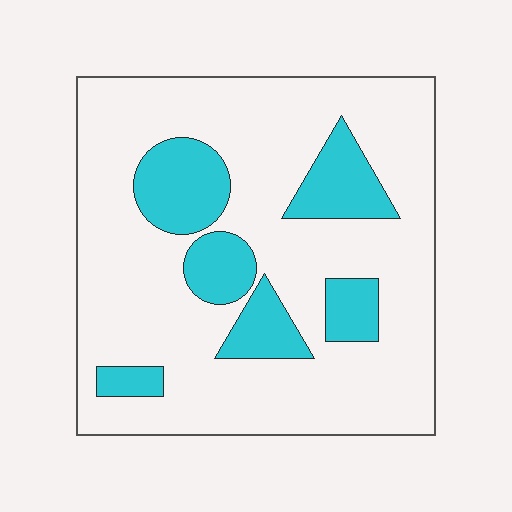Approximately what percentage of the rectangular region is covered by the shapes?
Approximately 20%.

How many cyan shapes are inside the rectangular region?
6.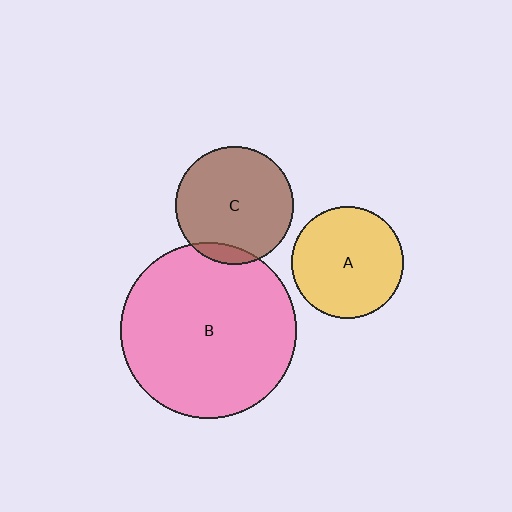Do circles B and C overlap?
Yes.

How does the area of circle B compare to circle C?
Approximately 2.2 times.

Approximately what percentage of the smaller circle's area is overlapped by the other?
Approximately 10%.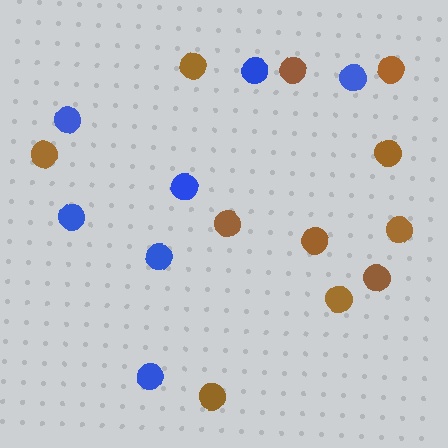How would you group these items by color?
There are 2 groups: one group of blue circles (7) and one group of brown circles (11).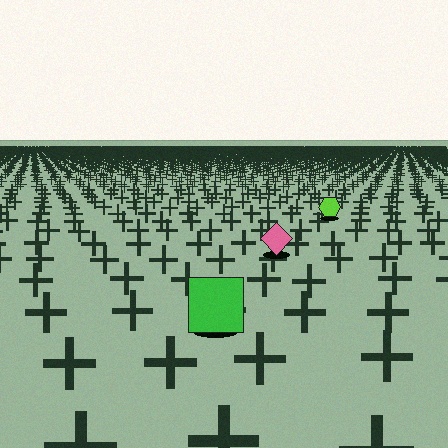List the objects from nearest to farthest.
From nearest to farthest: the green square, the pink diamond, the lime hexagon.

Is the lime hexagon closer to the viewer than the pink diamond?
No. The pink diamond is closer — you can tell from the texture gradient: the ground texture is coarser near it.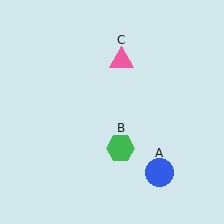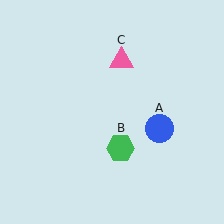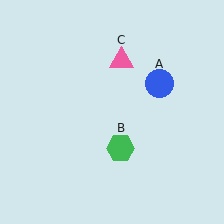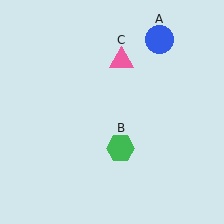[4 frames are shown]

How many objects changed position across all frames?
1 object changed position: blue circle (object A).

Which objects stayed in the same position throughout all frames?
Green hexagon (object B) and pink triangle (object C) remained stationary.